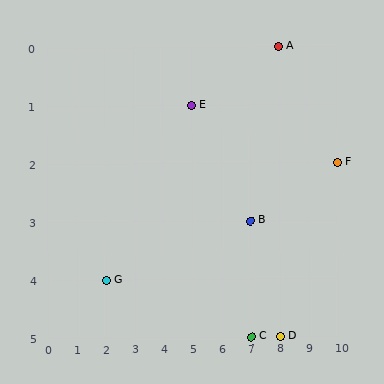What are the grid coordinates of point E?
Point E is at grid coordinates (5, 1).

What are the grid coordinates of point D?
Point D is at grid coordinates (8, 5).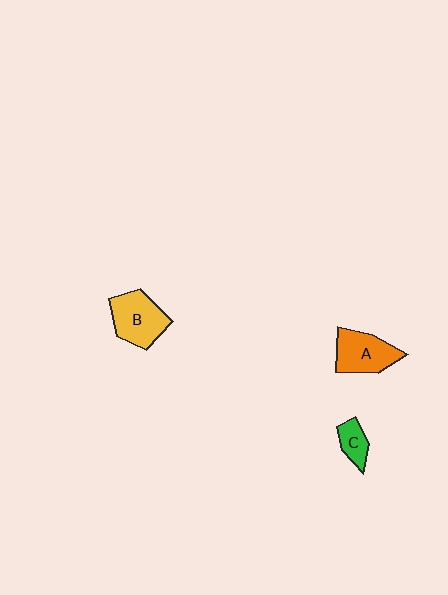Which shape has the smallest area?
Shape C (green).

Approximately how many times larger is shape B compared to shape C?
Approximately 2.2 times.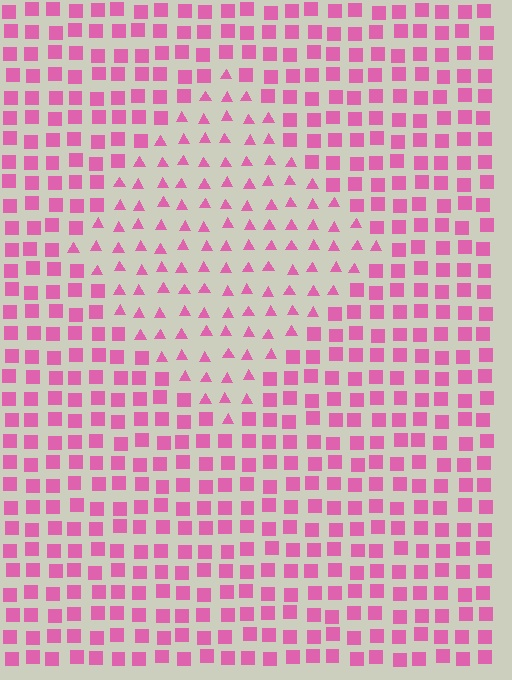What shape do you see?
I see a diamond.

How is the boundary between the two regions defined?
The boundary is defined by a change in element shape: triangles inside vs. squares outside. All elements share the same color and spacing.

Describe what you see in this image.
The image is filled with small pink elements arranged in a uniform grid. A diamond-shaped region contains triangles, while the surrounding area contains squares. The boundary is defined purely by the change in element shape.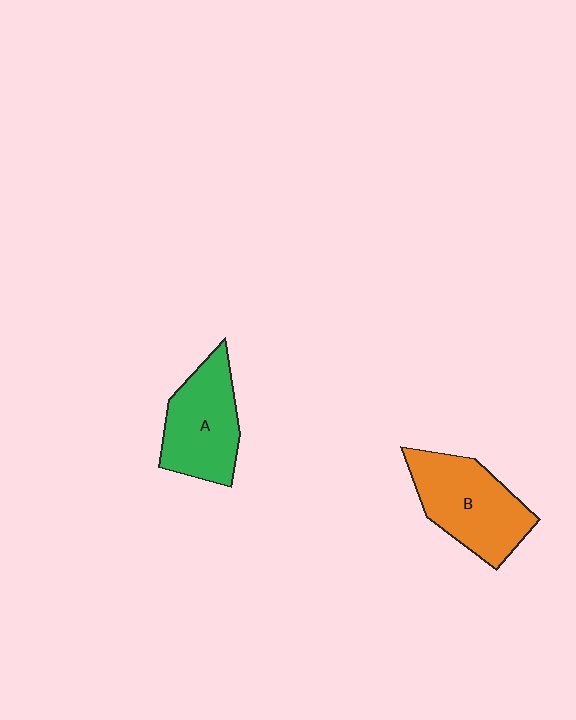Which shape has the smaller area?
Shape A (green).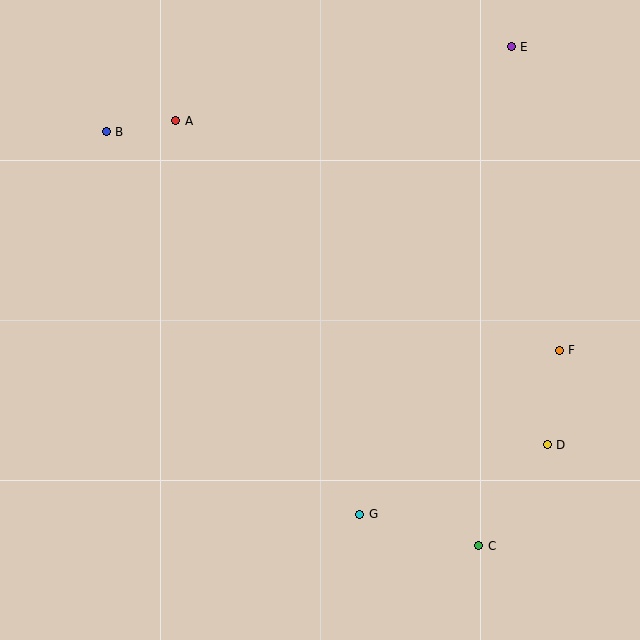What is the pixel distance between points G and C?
The distance between G and C is 123 pixels.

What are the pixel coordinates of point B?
Point B is at (106, 132).